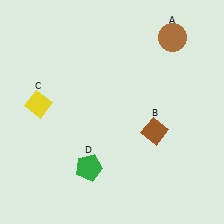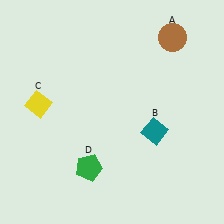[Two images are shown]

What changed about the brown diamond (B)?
In Image 1, B is brown. In Image 2, it changed to teal.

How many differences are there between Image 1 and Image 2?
There is 1 difference between the two images.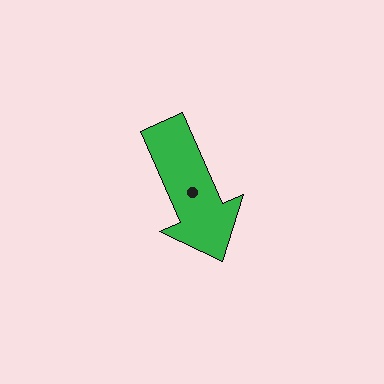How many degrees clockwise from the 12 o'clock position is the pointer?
Approximately 156 degrees.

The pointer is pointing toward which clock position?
Roughly 5 o'clock.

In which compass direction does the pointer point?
Southeast.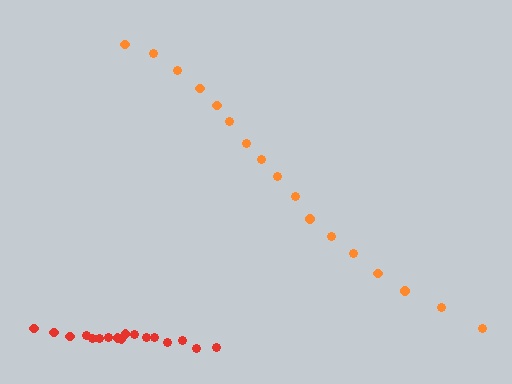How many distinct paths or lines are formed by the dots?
There are 2 distinct paths.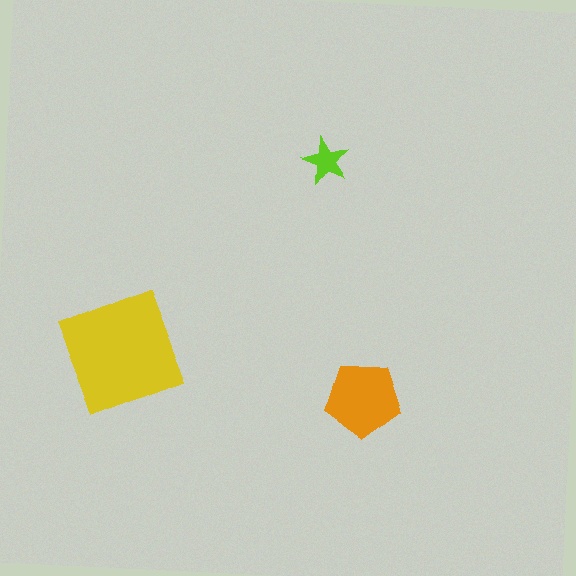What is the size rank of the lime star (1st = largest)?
3rd.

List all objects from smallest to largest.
The lime star, the orange pentagon, the yellow square.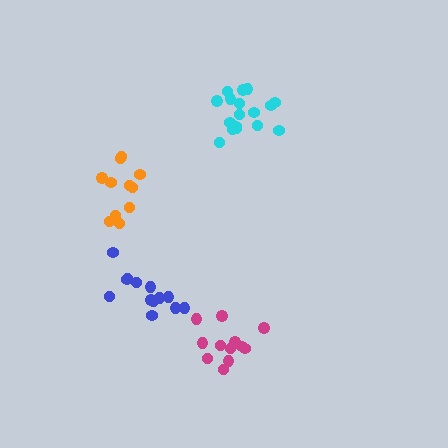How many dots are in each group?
Group 1: 11 dots, Group 2: 13 dots, Group 3: 17 dots, Group 4: 12 dots (53 total).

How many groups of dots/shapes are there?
There are 4 groups.